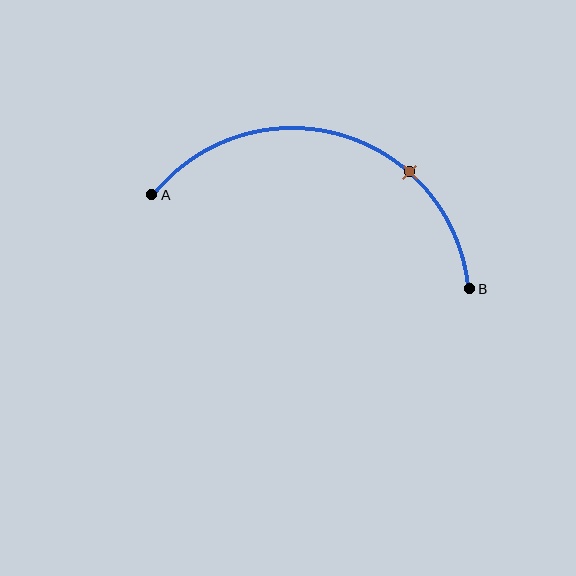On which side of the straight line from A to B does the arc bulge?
The arc bulges above the straight line connecting A and B.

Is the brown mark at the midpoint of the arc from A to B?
No. The brown mark lies on the arc but is closer to endpoint B. The arc midpoint would be at the point on the curve equidistant along the arc from both A and B.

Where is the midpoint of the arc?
The arc midpoint is the point on the curve farthest from the straight line joining A and B. It sits above that line.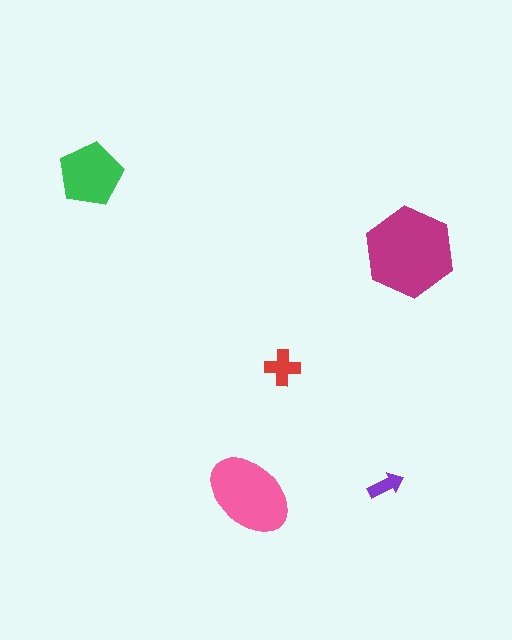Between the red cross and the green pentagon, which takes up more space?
The green pentagon.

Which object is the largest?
The magenta hexagon.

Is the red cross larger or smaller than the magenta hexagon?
Smaller.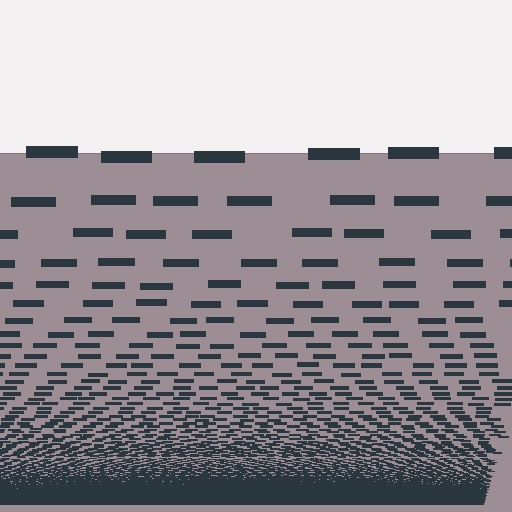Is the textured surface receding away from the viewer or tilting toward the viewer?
The surface appears to tilt toward the viewer. Texture elements get larger and sparser toward the top.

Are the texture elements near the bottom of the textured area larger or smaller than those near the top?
Smaller. The gradient is inverted — elements near the bottom are smaller and denser.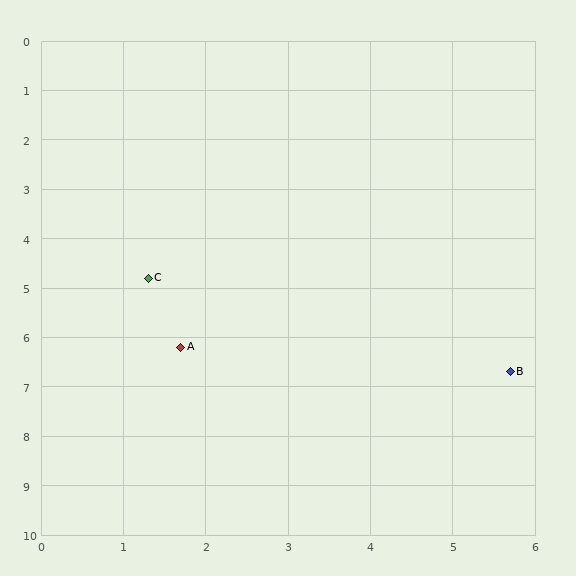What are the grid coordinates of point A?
Point A is at approximately (1.7, 6.2).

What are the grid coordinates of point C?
Point C is at approximately (1.3, 4.8).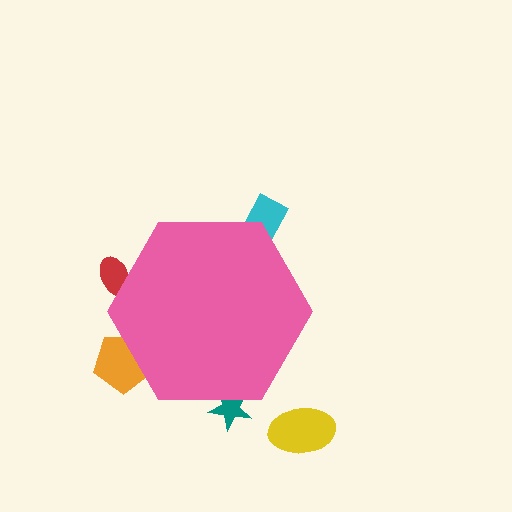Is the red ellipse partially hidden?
Yes, the red ellipse is partially hidden behind the pink hexagon.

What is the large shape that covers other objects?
A pink hexagon.